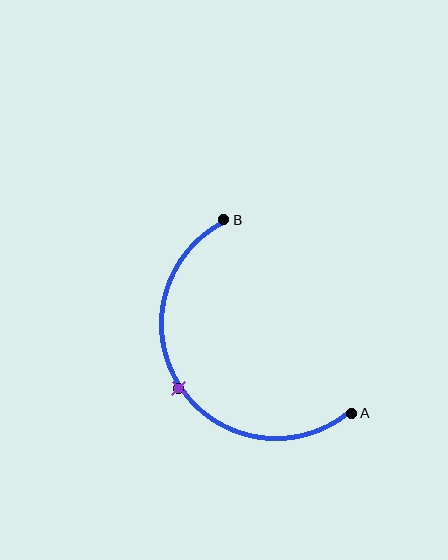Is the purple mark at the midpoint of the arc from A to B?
Yes. The purple mark lies on the arc at equal arc-length from both A and B — it is the arc midpoint.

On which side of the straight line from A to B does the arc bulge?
The arc bulges to the left of the straight line connecting A and B.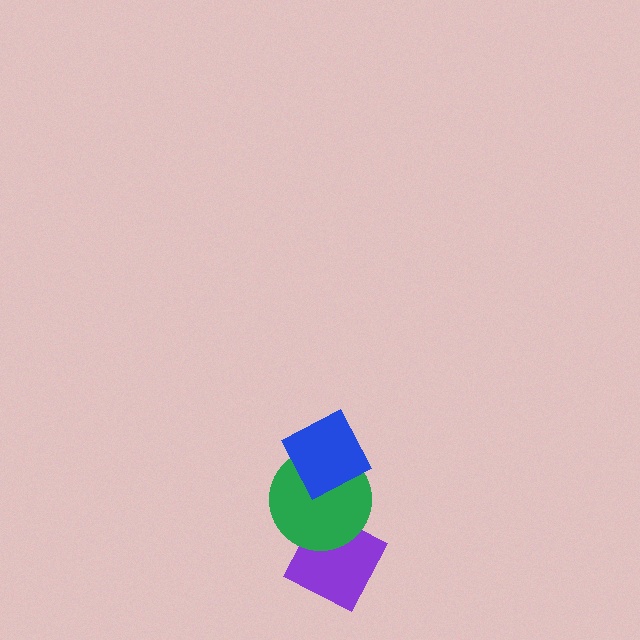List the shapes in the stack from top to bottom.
From top to bottom: the blue diamond, the green circle, the purple diamond.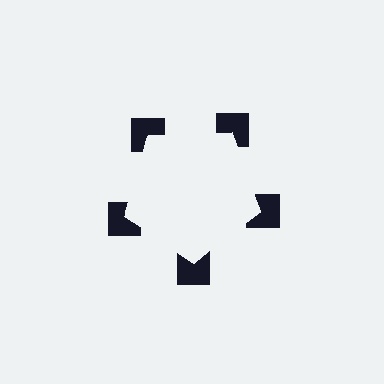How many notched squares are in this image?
There are 5 — one at each vertex of the illusory pentagon.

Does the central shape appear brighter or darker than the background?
It typically appears slightly brighter than the background, even though no actual brightness change is drawn.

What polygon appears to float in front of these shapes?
An illusory pentagon — its edges are inferred from the aligned wedge cuts in the notched squares, not physically drawn.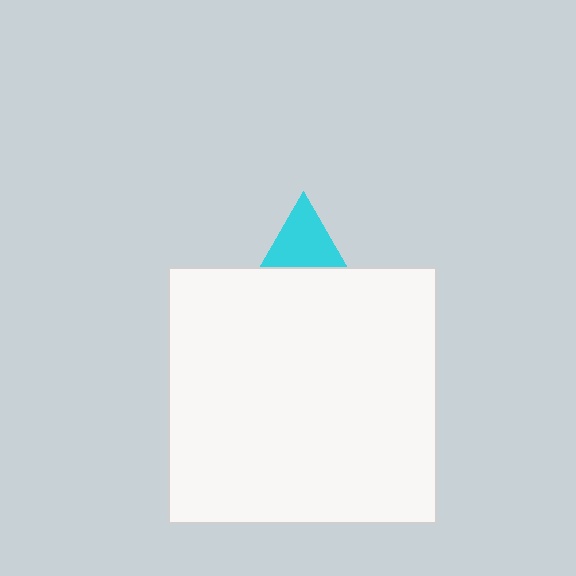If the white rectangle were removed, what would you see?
You would see the complete cyan triangle.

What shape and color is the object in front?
The object in front is a white rectangle.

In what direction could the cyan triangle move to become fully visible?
The cyan triangle could move up. That would shift it out from behind the white rectangle entirely.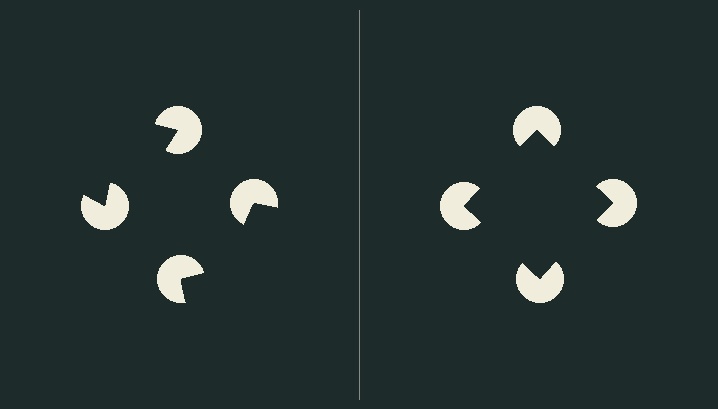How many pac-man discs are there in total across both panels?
8 — 4 on each side.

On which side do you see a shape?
An illusory square appears on the right side. On the left side the wedge cuts are rotated, so no coherent shape forms.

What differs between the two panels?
The pac-man discs are positioned identically on both sides; only the wedge orientations differ. On the right they align to a square; on the left they are misaligned.